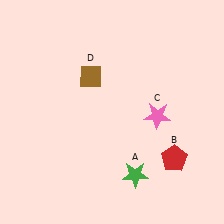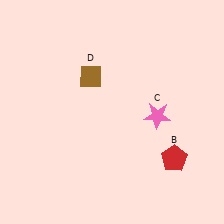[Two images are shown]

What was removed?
The green star (A) was removed in Image 2.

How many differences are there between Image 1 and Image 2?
There is 1 difference between the two images.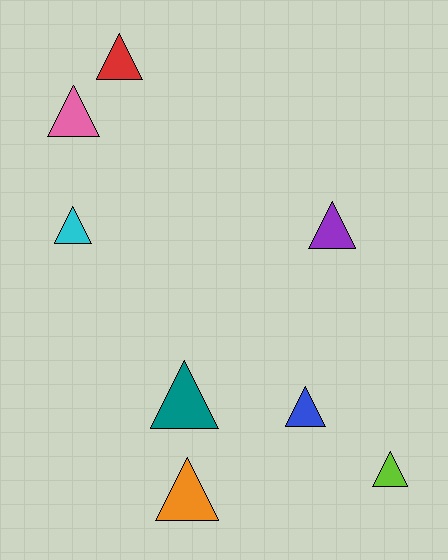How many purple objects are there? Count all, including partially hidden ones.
There is 1 purple object.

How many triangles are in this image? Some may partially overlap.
There are 8 triangles.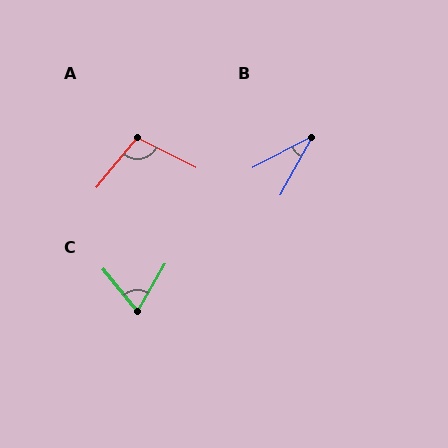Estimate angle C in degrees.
Approximately 69 degrees.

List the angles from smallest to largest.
B (33°), C (69°), A (102°).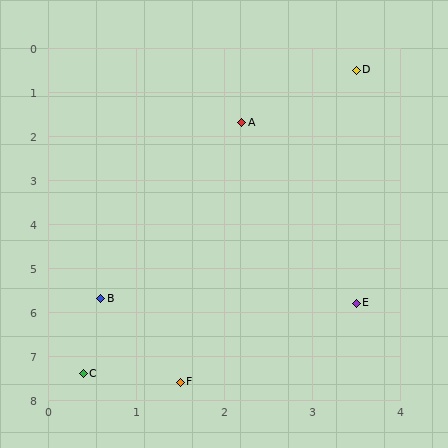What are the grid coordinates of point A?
Point A is at approximately (2.2, 1.7).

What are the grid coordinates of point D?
Point D is at approximately (3.5, 0.5).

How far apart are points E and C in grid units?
Points E and C are about 3.5 grid units apart.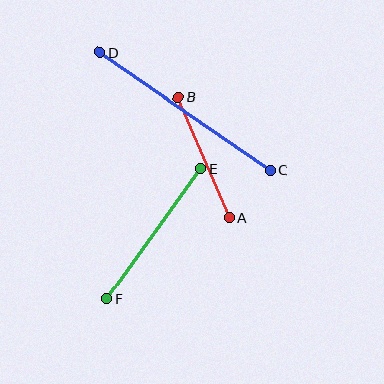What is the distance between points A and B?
The distance is approximately 131 pixels.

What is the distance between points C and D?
The distance is approximately 208 pixels.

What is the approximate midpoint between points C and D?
The midpoint is at approximately (185, 111) pixels.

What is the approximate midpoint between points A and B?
The midpoint is at approximately (204, 158) pixels.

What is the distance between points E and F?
The distance is approximately 160 pixels.